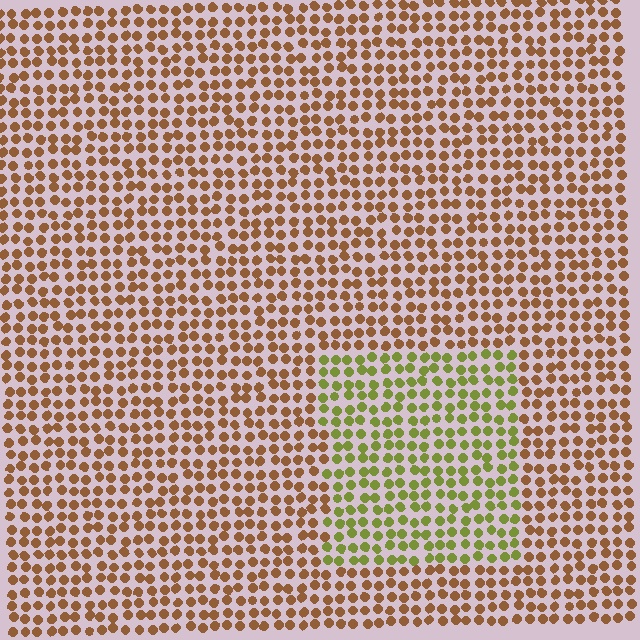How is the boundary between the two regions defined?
The boundary is defined purely by a slight shift in hue (about 52 degrees). Spacing, size, and orientation are identical on both sides.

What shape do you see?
I see a rectangle.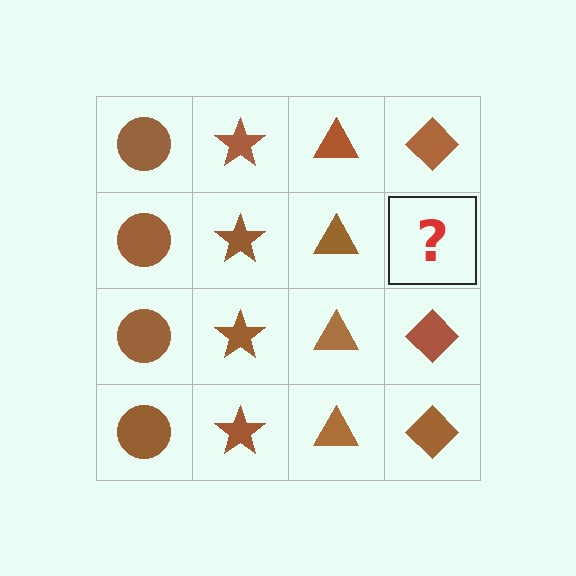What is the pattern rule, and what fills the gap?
The rule is that each column has a consistent shape. The gap should be filled with a brown diamond.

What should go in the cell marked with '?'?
The missing cell should contain a brown diamond.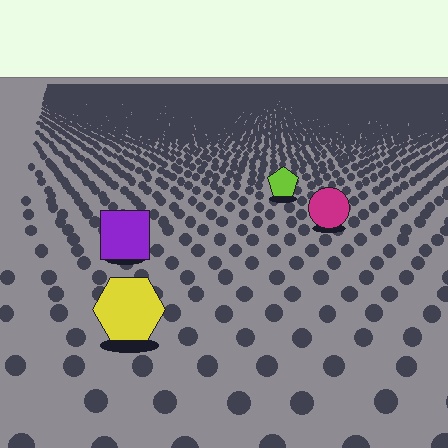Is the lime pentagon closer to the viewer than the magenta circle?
No. The magenta circle is closer — you can tell from the texture gradient: the ground texture is coarser near it.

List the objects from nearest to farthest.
From nearest to farthest: the yellow hexagon, the purple square, the magenta circle, the lime pentagon.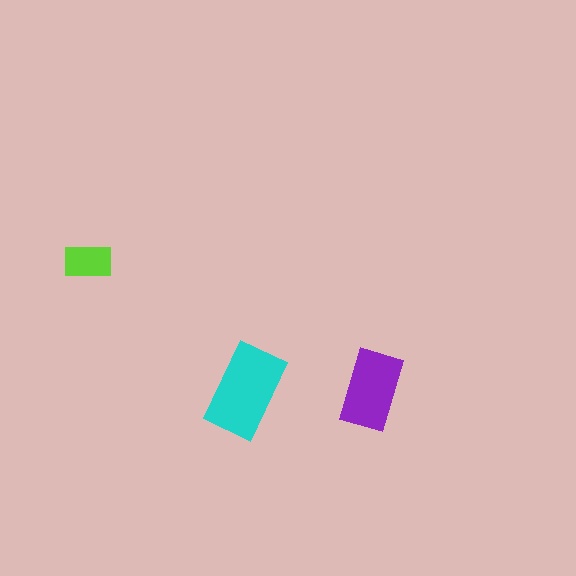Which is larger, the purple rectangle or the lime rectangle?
The purple one.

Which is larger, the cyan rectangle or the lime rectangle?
The cyan one.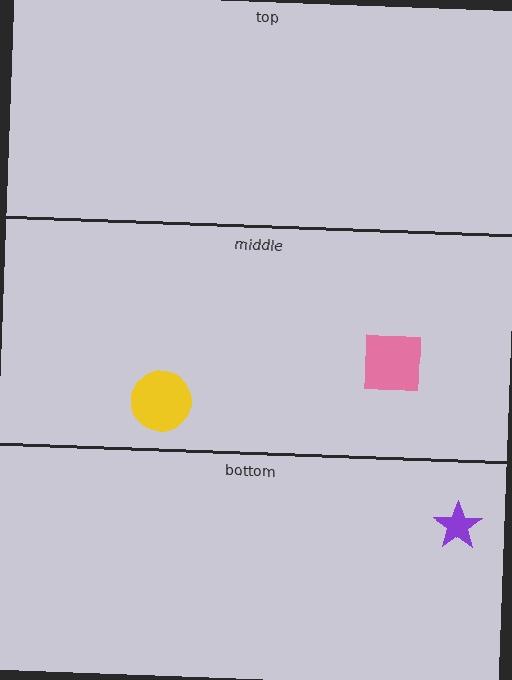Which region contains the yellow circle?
The middle region.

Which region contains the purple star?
The bottom region.